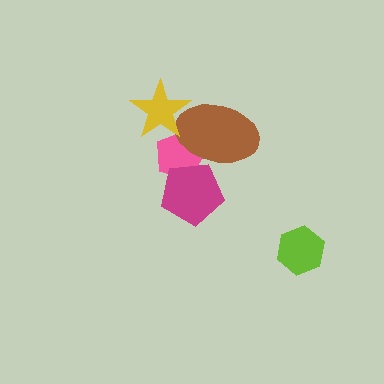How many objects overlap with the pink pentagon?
3 objects overlap with the pink pentagon.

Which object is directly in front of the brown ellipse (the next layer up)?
The magenta pentagon is directly in front of the brown ellipse.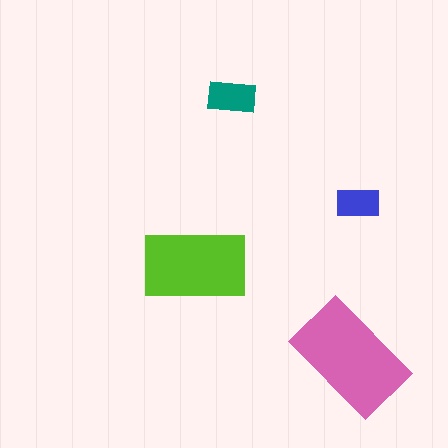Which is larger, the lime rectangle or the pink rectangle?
The pink one.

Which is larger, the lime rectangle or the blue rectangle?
The lime one.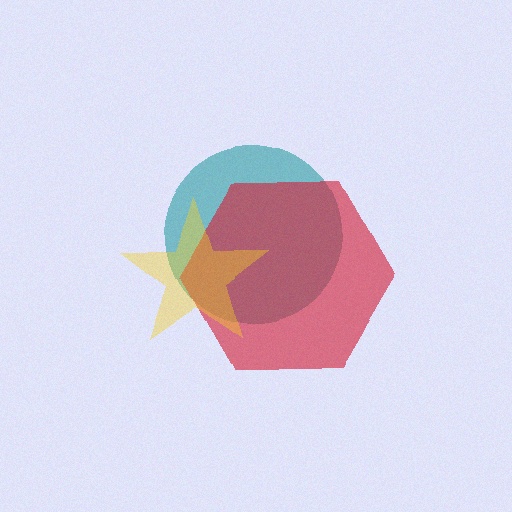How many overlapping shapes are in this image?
There are 3 overlapping shapes in the image.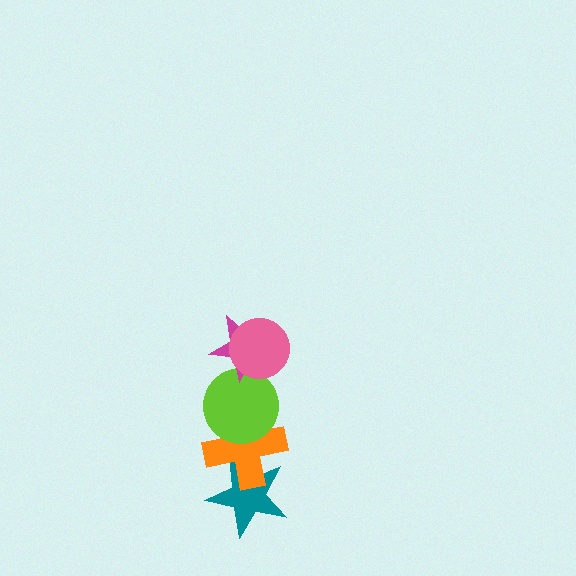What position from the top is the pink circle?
The pink circle is 1st from the top.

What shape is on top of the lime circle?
The magenta star is on top of the lime circle.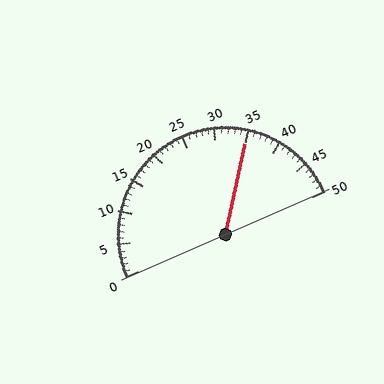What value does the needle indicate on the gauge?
The needle indicates approximately 35.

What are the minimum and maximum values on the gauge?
The gauge ranges from 0 to 50.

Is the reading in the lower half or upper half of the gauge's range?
The reading is in the upper half of the range (0 to 50).